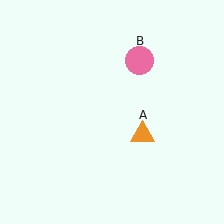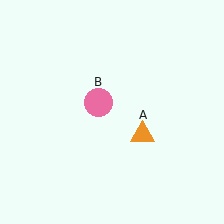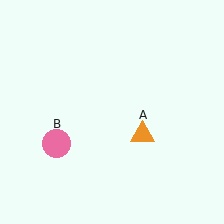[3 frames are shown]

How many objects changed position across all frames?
1 object changed position: pink circle (object B).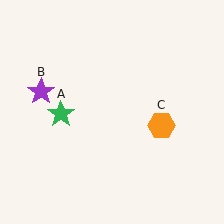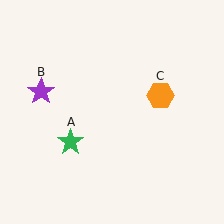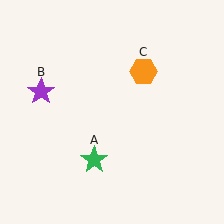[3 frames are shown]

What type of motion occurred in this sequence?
The green star (object A), orange hexagon (object C) rotated counterclockwise around the center of the scene.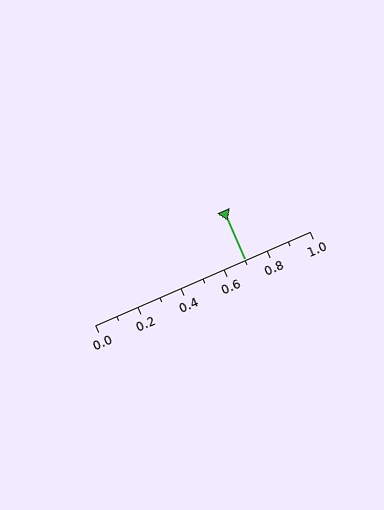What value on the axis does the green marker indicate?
The marker indicates approximately 0.7.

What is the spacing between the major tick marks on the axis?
The major ticks are spaced 0.2 apart.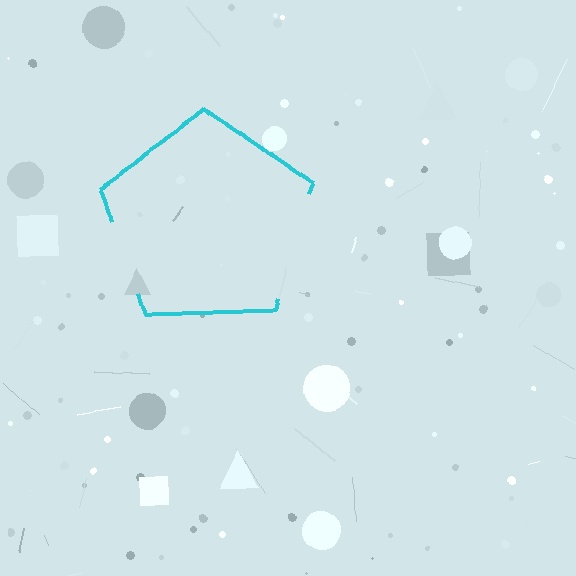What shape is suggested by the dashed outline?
The dashed outline suggests a pentagon.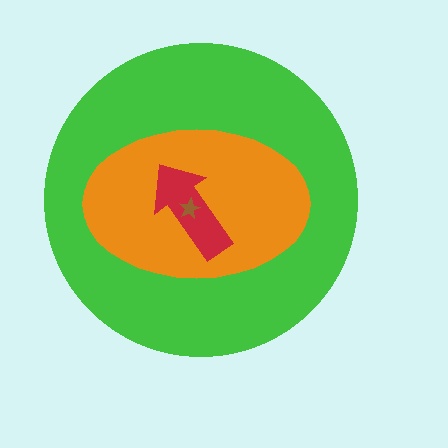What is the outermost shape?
The green circle.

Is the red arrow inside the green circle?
Yes.